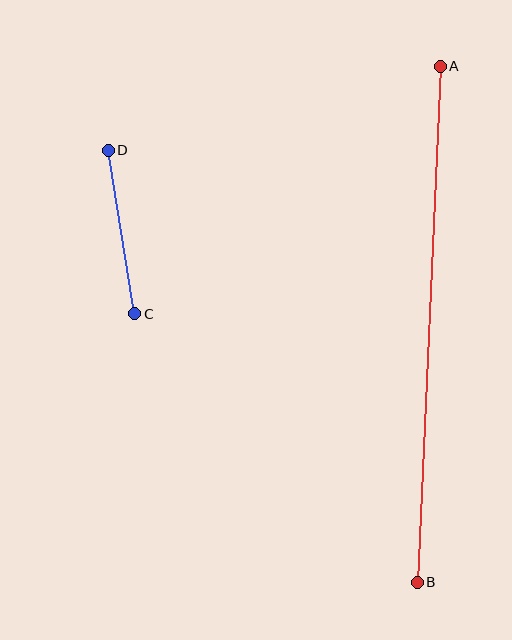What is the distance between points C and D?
The distance is approximately 165 pixels.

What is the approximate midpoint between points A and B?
The midpoint is at approximately (429, 324) pixels.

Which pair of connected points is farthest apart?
Points A and B are farthest apart.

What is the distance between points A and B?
The distance is approximately 517 pixels.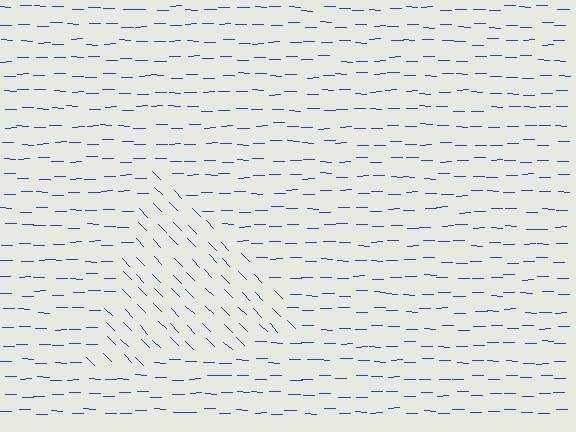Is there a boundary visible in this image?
Yes, there is a texture boundary formed by a change in line orientation.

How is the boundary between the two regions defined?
The boundary is defined purely by a change in line orientation (approximately 45 degrees difference). All lines are the same color and thickness.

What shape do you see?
I see a triangle.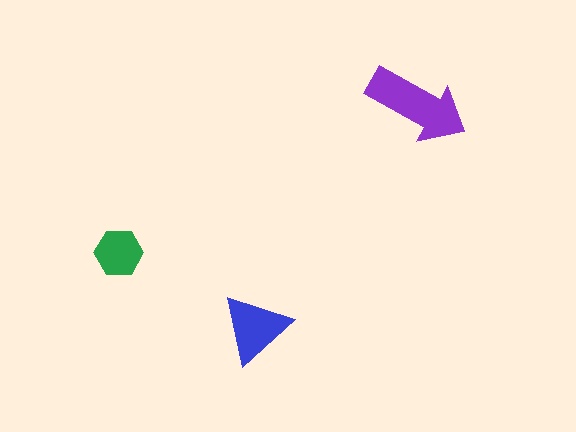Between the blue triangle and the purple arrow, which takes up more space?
The purple arrow.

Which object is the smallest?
The green hexagon.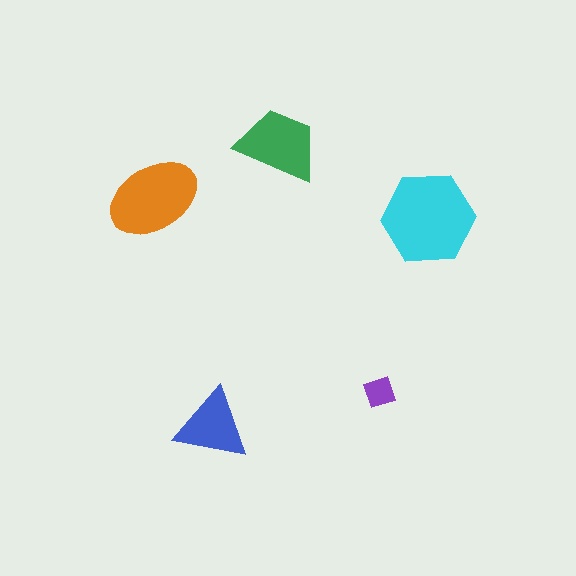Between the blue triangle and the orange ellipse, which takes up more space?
The orange ellipse.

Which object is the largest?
The cyan hexagon.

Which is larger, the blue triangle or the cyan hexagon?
The cyan hexagon.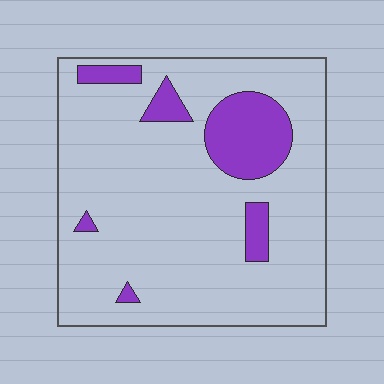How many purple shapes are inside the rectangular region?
6.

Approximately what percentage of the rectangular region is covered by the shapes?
Approximately 15%.